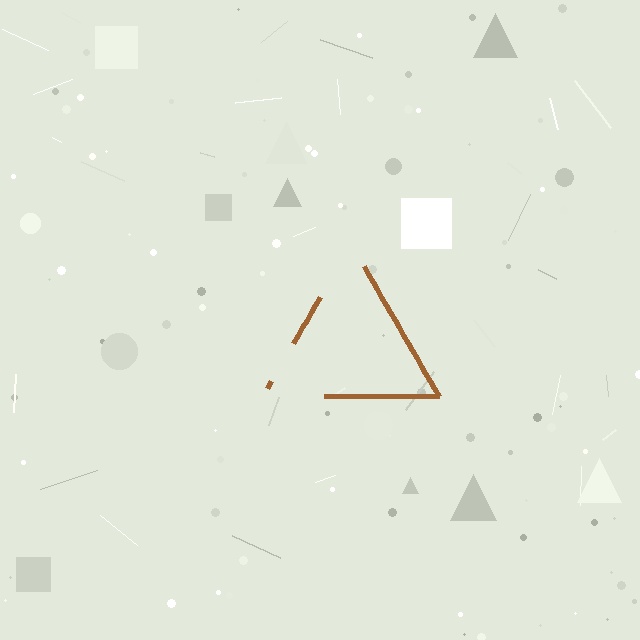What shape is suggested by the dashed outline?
The dashed outline suggests a triangle.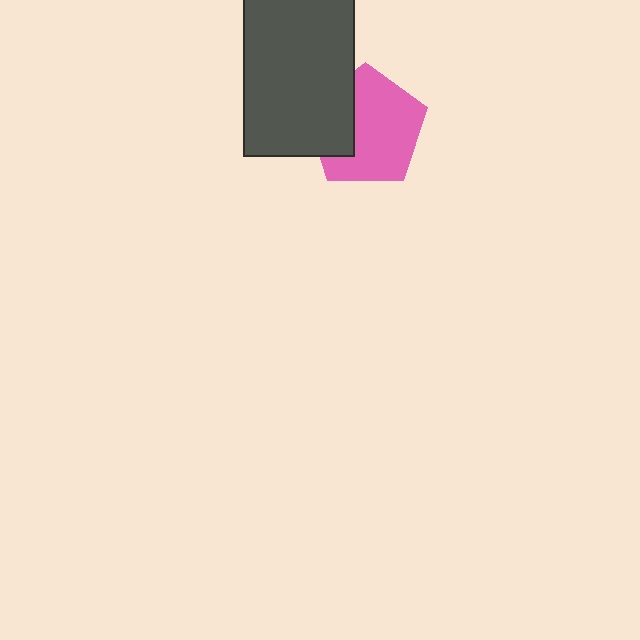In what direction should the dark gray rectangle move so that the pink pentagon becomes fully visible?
The dark gray rectangle should move left. That is the shortest direction to clear the overlap and leave the pink pentagon fully visible.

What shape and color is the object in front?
The object in front is a dark gray rectangle.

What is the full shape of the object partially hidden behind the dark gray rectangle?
The partially hidden object is a pink pentagon.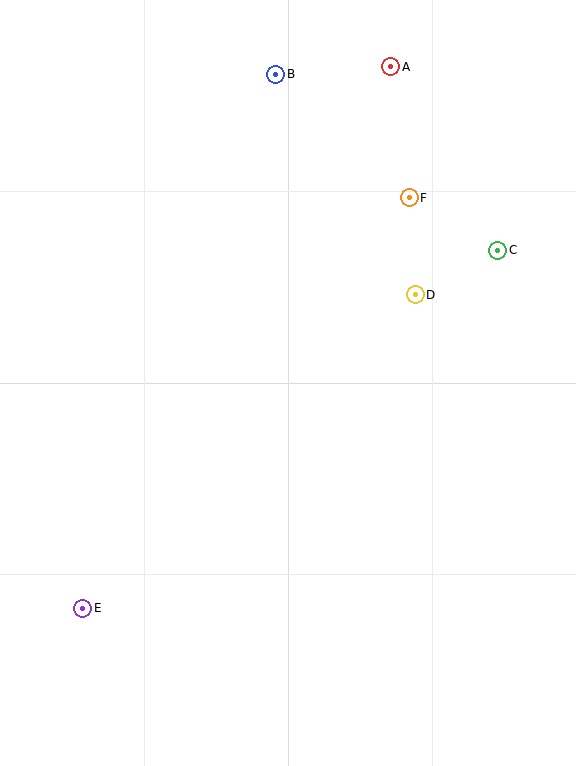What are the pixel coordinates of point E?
Point E is at (83, 608).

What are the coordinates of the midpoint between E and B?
The midpoint between E and B is at (179, 341).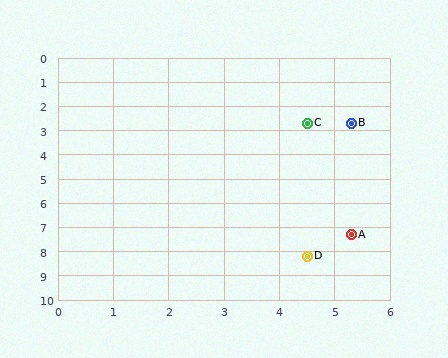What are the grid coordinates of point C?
Point C is at approximately (4.5, 2.7).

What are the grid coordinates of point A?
Point A is at approximately (5.3, 7.3).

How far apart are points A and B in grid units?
Points A and B are about 4.6 grid units apart.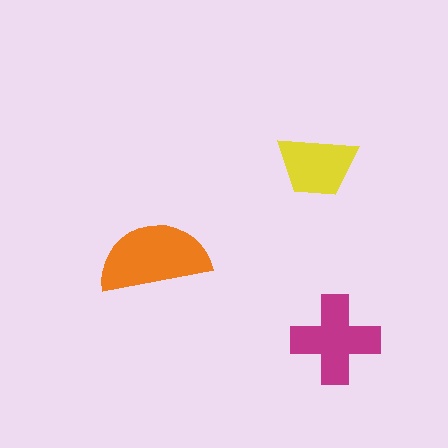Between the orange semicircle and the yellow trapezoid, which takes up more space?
The orange semicircle.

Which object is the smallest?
The yellow trapezoid.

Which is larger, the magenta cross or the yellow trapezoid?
The magenta cross.